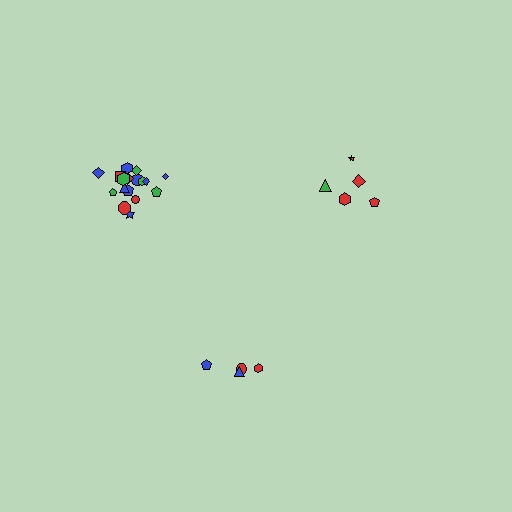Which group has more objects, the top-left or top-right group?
The top-left group.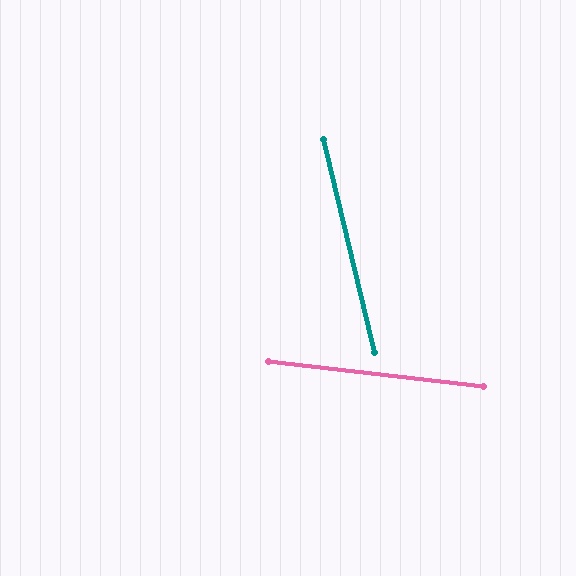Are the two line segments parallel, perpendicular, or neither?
Neither parallel nor perpendicular — they differ by about 70°.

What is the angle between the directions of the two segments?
Approximately 70 degrees.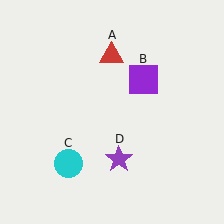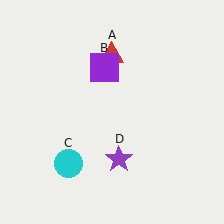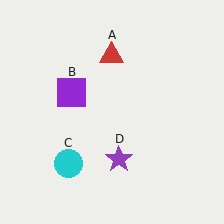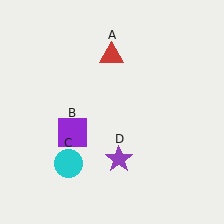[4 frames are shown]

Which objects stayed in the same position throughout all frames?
Red triangle (object A) and cyan circle (object C) and purple star (object D) remained stationary.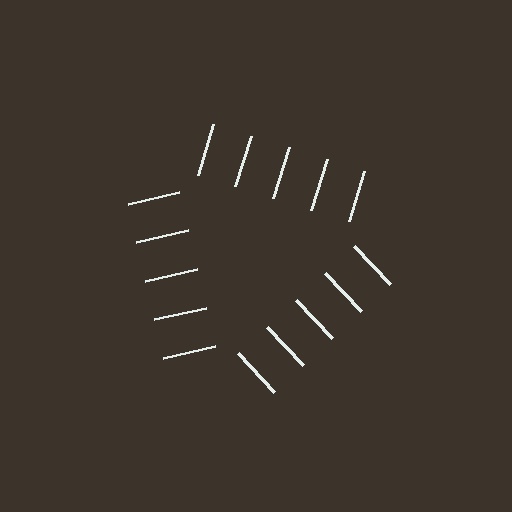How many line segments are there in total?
15 — 5 along each of the 3 edges.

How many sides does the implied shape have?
3 sides — the line-ends trace a triangle.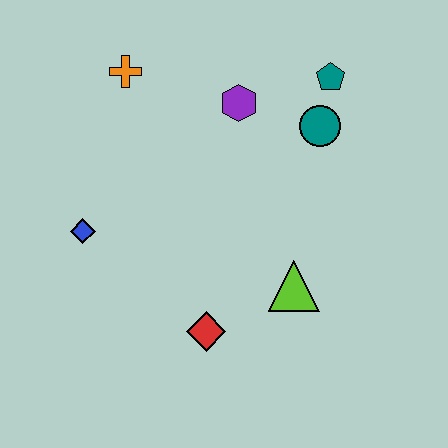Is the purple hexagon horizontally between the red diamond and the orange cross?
No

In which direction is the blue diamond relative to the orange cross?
The blue diamond is below the orange cross.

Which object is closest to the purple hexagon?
The teal circle is closest to the purple hexagon.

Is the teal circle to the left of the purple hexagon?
No